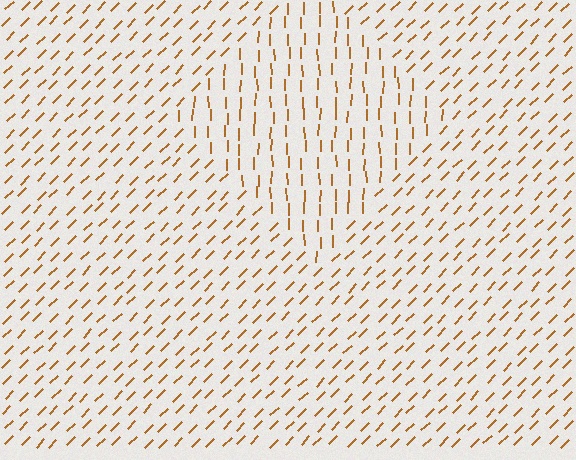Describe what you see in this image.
The image is filled with small brown line segments. A diamond region in the image has lines oriented differently from the surrounding lines, creating a visible texture boundary.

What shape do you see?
I see a diamond.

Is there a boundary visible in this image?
Yes, there is a texture boundary formed by a change in line orientation.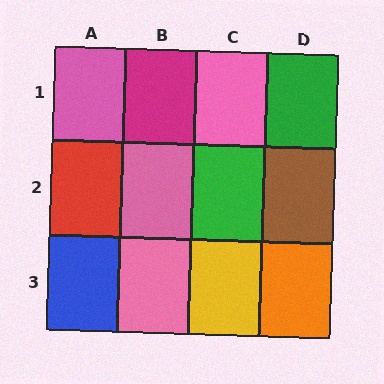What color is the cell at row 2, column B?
Pink.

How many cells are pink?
4 cells are pink.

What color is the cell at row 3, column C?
Yellow.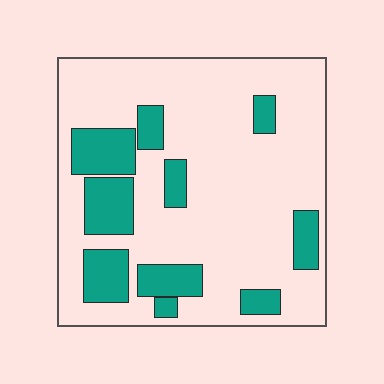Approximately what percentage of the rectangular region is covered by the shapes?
Approximately 25%.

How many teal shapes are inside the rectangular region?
10.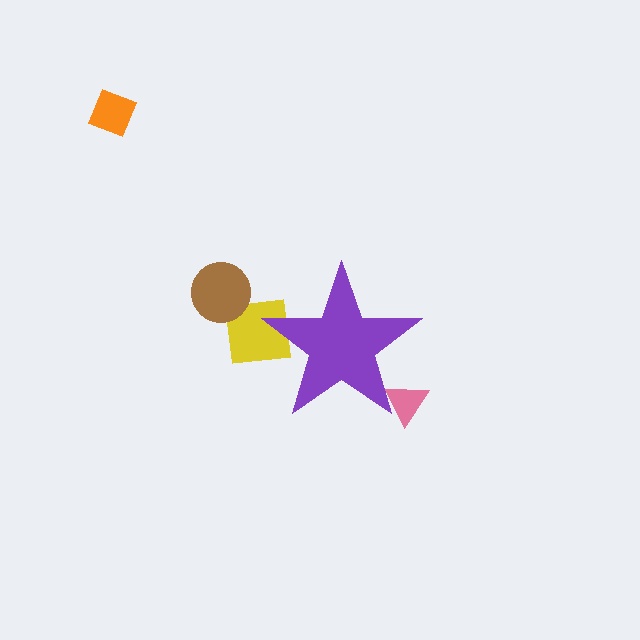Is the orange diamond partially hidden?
No, the orange diamond is fully visible.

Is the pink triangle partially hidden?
Yes, the pink triangle is partially hidden behind the purple star.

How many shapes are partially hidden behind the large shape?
2 shapes are partially hidden.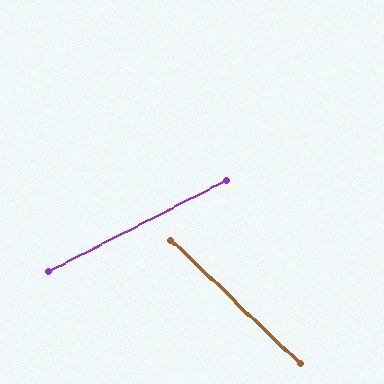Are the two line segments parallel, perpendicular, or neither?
Neither parallel nor perpendicular — they differ by about 71°.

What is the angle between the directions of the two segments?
Approximately 71 degrees.